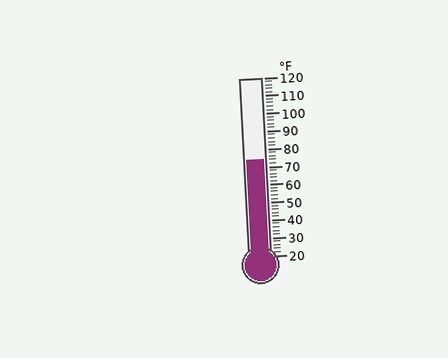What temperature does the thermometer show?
The thermometer shows approximately 74°F.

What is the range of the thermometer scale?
The thermometer scale ranges from 20°F to 120°F.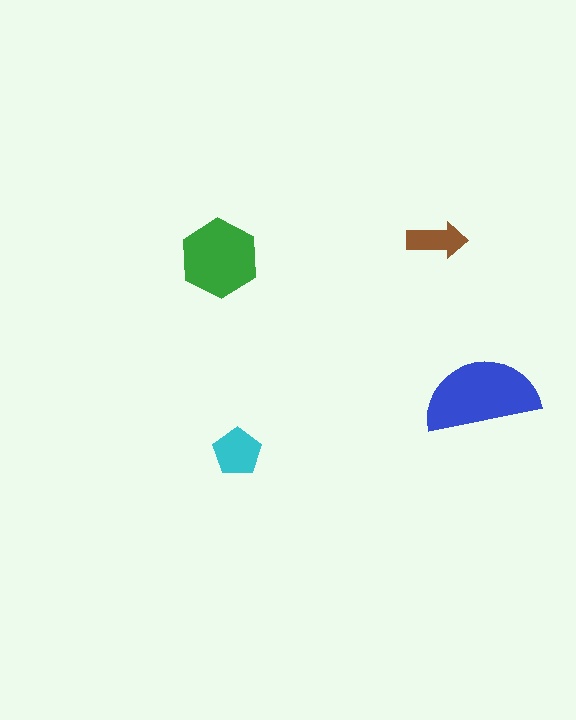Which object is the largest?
The blue semicircle.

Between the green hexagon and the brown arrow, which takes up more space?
The green hexagon.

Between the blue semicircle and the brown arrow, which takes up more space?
The blue semicircle.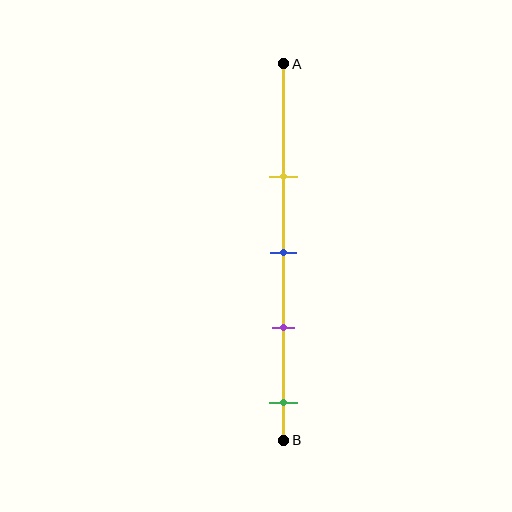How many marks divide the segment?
There are 4 marks dividing the segment.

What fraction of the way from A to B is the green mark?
The green mark is approximately 90% (0.9) of the way from A to B.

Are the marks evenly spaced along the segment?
Yes, the marks are approximately evenly spaced.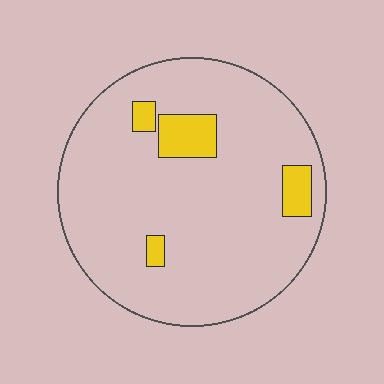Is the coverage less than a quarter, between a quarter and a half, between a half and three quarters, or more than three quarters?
Less than a quarter.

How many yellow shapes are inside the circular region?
4.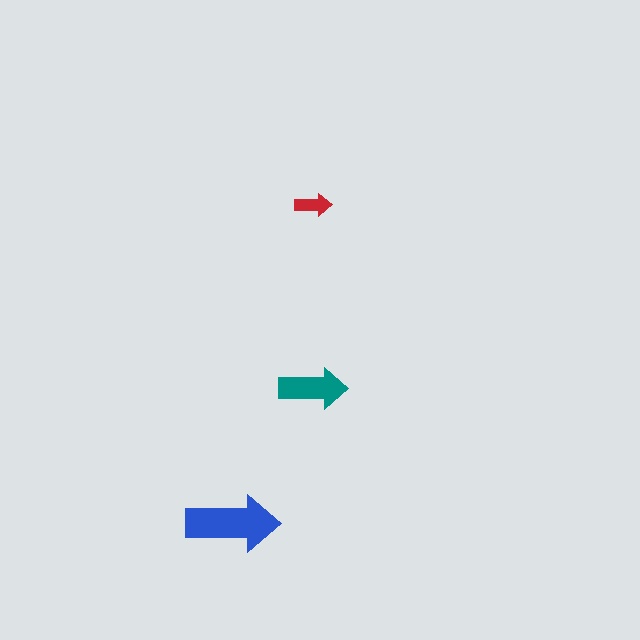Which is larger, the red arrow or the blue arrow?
The blue one.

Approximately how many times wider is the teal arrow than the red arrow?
About 2 times wider.